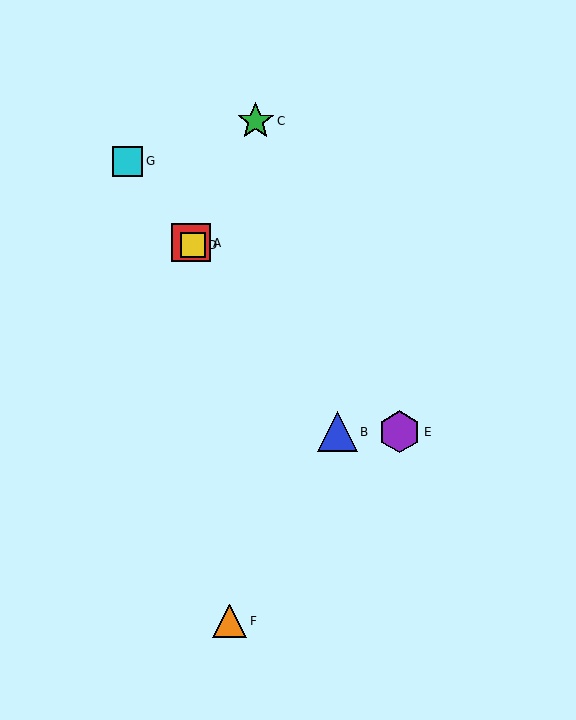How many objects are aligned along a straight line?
4 objects (A, B, D, G) are aligned along a straight line.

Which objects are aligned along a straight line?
Objects A, B, D, G are aligned along a straight line.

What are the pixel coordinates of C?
Object C is at (256, 121).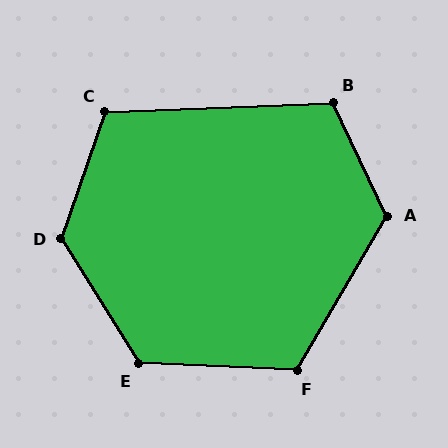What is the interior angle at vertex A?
Approximately 124 degrees (obtuse).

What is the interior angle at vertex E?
Approximately 124 degrees (obtuse).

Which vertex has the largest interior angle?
D, at approximately 129 degrees.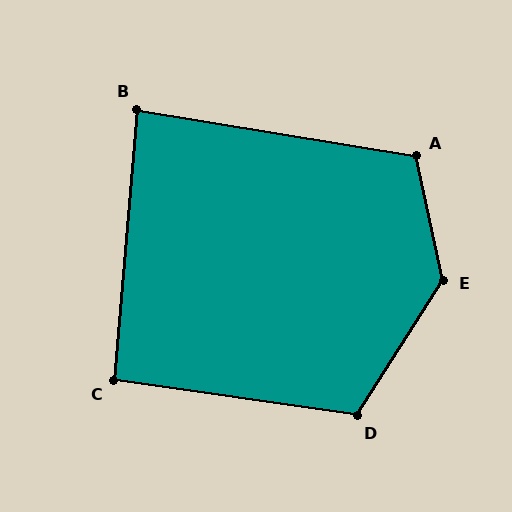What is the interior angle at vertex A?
Approximately 112 degrees (obtuse).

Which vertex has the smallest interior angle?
B, at approximately 85 degrees.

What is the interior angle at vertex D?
Approximately 114 degrees (obtuse).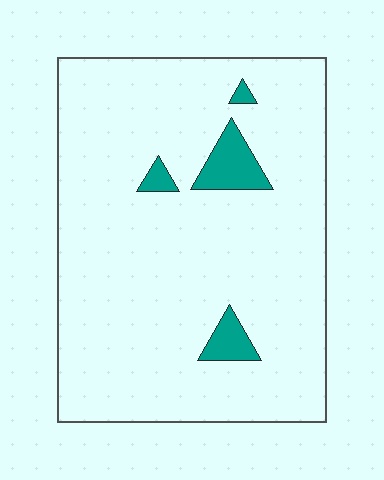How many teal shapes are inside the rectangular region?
4.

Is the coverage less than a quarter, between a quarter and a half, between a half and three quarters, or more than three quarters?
Less than a quarter.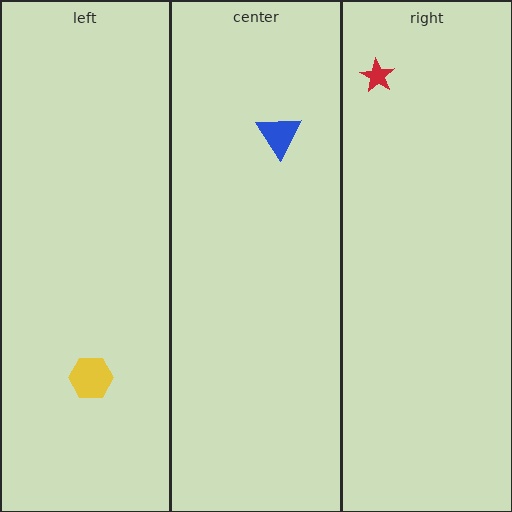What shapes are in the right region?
The red star.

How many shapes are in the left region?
1.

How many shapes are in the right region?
1.